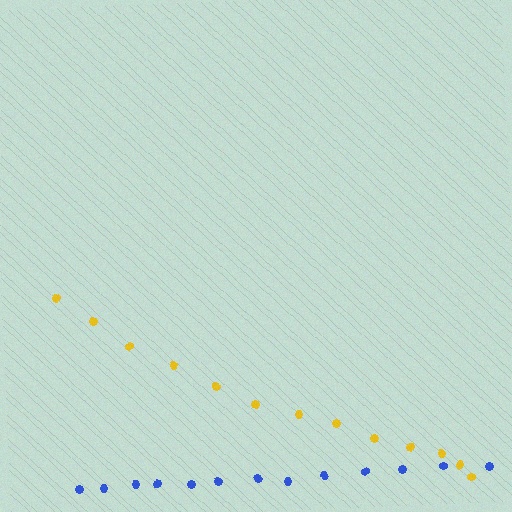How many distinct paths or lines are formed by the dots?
There are 2 distinct paths.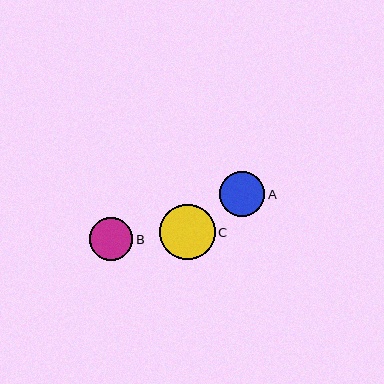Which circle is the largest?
Circle C is the largest with a size of approximately 55 pixels.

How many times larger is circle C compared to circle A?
Circle C is approximately 1.2 times the size of circle A.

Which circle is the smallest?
Circle B is the smallest with a size of approximately 43 pixels.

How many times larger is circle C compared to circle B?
Circle C is approximately 1.3 times the size of circle B.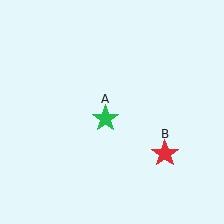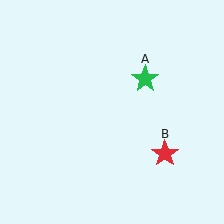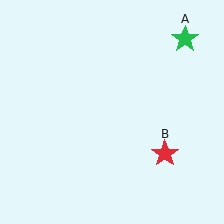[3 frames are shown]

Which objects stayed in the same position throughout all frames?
Red star (object B) remained stationary.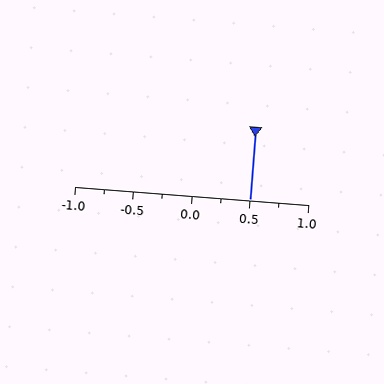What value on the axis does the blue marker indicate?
The marker indicates approximately 0.5.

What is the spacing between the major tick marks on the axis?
The major ticks are spaced 0.5 apart.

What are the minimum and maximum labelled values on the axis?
The axis runs from -1.0 to 1.0.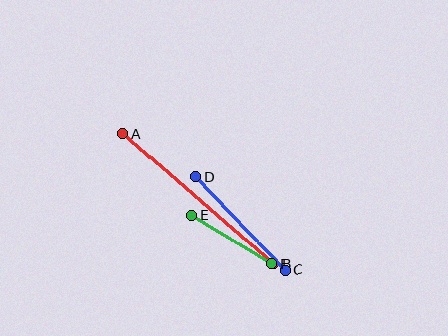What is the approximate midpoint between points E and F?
The midpoint is at approximately (232, 239) pixels.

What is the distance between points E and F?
The distance is approximately 93 pixels.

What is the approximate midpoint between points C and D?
The midpoint is at approximately (240, 223) pixels.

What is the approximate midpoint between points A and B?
The midpoint is at approximately (198, 198) pixels.